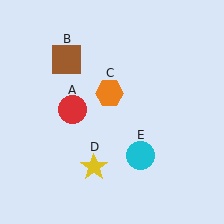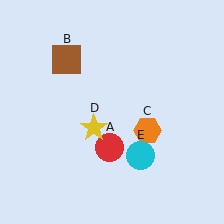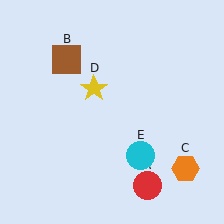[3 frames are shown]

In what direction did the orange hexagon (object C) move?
The orange hexagon (object C) moved down and to the right.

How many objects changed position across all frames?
3 objects changed position: red circle (object A), orange hexagon (object C), yellow star (object D).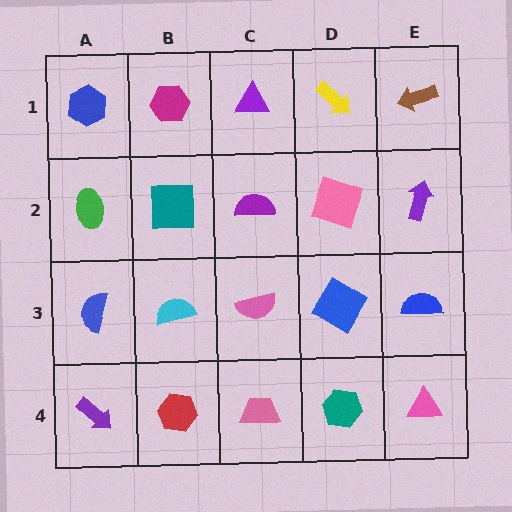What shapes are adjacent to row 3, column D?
A pink square (row 2, column D), a teal hexagon (row 4, column D), a pink semicircle (row 3, column C), a blue semicircle (row 3, column E).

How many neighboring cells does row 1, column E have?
2.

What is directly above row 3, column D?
A pink square.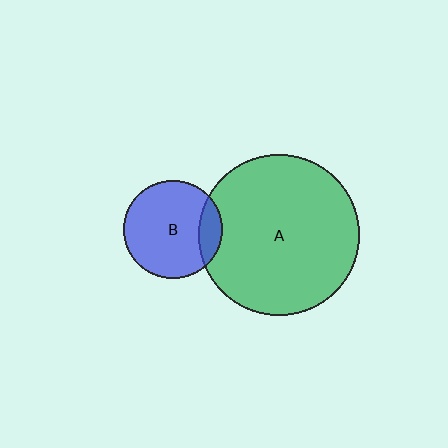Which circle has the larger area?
Circle A (green).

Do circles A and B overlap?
Yes.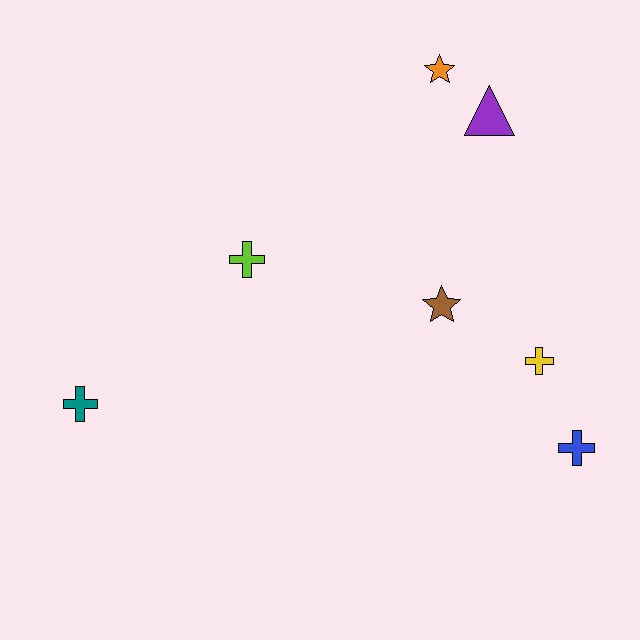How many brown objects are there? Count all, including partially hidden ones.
There is 1 brown object.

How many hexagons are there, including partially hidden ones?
There are no hexagons.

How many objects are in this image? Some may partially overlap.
There are 7 objects.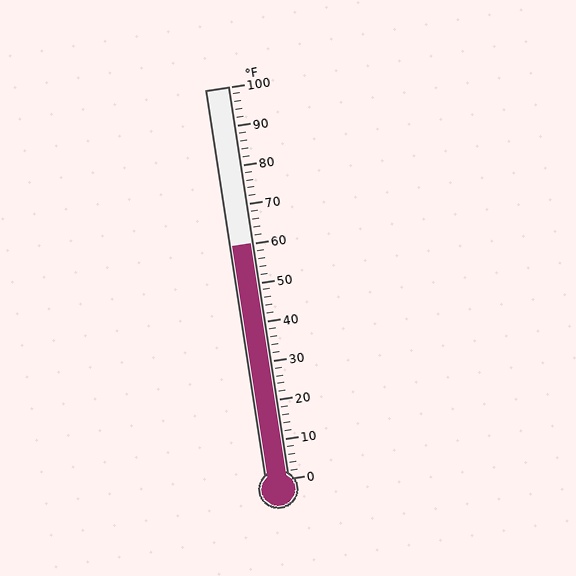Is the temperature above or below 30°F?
The temperature is above 30°F.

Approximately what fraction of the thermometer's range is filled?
The thermometer is filled to approximately 60% of its range.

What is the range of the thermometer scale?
The thermometer scale ranges from 0°F to 100°F.